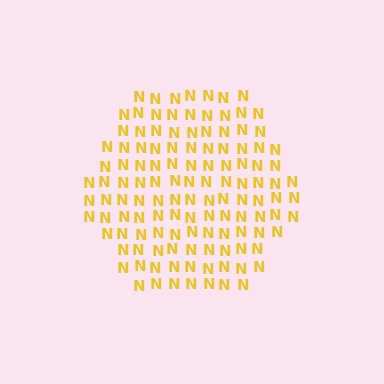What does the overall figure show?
The overall figure shows a hexagon.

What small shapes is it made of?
It is made of small letter N's.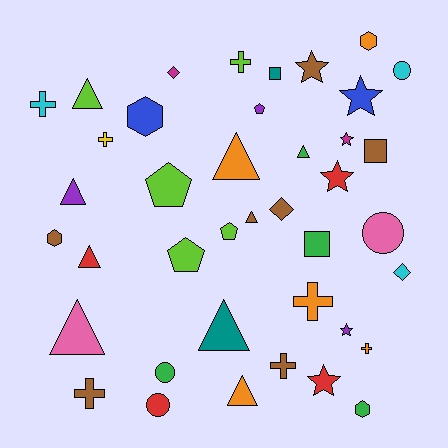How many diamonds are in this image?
There are 3 diamonds.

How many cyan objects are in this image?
There are 3 cyan objects.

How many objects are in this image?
There are 40 objects.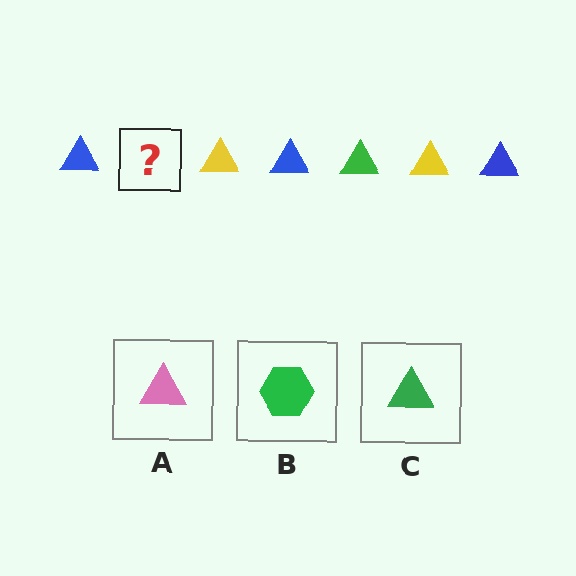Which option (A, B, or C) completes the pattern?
C.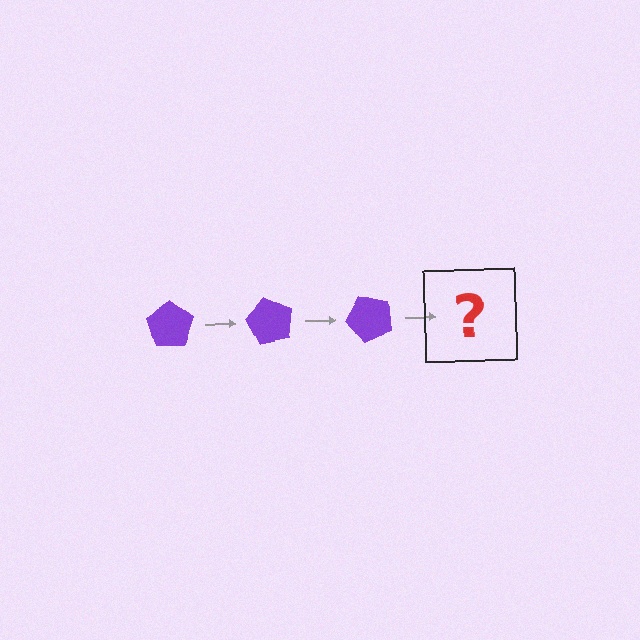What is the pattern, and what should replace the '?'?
The pattern is that the pentagon rotates 60 degrees each step. The '?' should be a purple pentagon rotated 180 degrees.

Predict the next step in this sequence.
The next step is a purple pentagon rotated 180 degrees.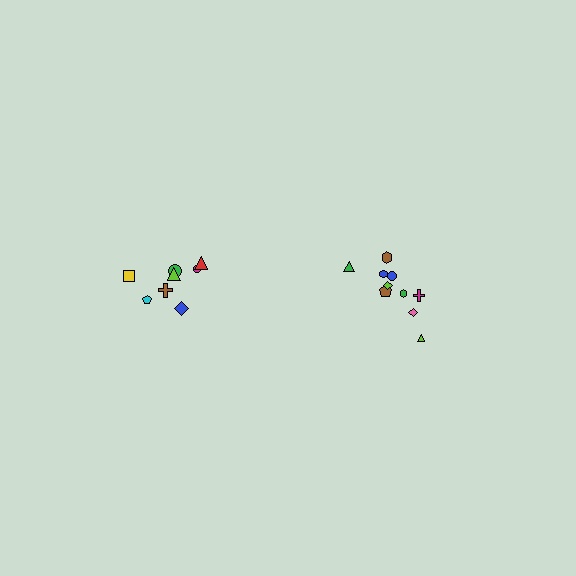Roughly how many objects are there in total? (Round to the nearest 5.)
Roughly 20 objects in total.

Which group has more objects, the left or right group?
The right group.